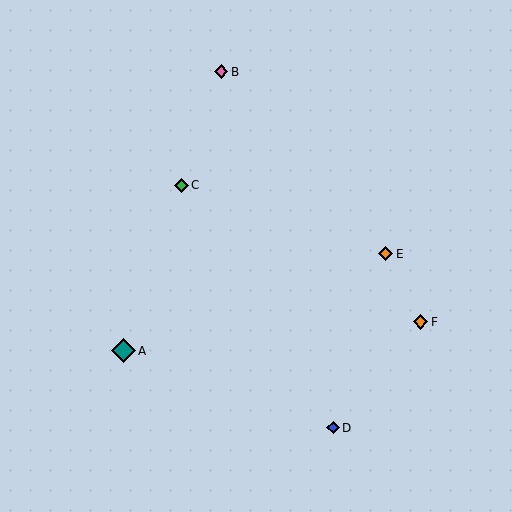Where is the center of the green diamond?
The center of the green diamond is at (181, 185).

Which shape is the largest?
The teal diamond (labeled A) is the largest.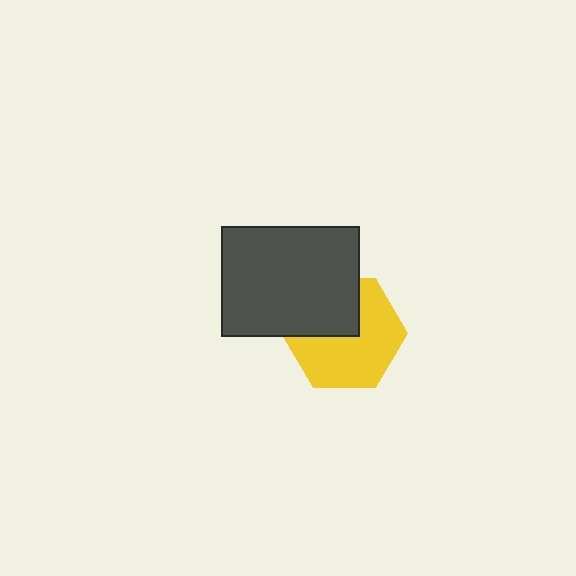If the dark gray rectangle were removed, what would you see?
You would see the complete yellow hexagon.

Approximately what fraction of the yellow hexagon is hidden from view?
Roughly 36% of the yellow hexagon is hidden behind the dark gray rectangle.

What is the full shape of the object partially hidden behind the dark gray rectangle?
The partially hidden object is a yellow hexagon.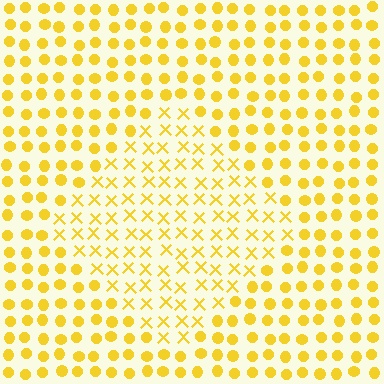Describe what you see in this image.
The image is filled with small yellow elements arranged in a uniform grid. A diamond-shaped region contains X marks, while the surrounding area contains circles. The boundary is defined purely by the change in element shape.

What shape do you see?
I see a diamond.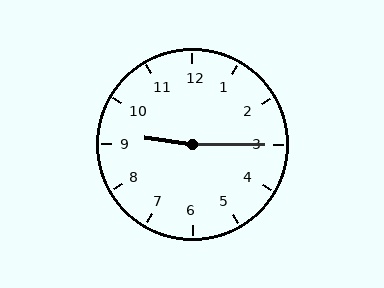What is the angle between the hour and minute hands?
Approximately 172 degrees.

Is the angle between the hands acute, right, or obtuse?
It is obtuse.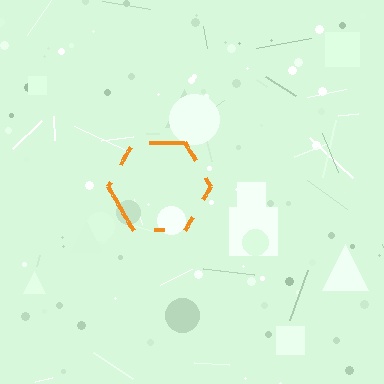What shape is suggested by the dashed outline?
The dashed outline suggests a hexagon.